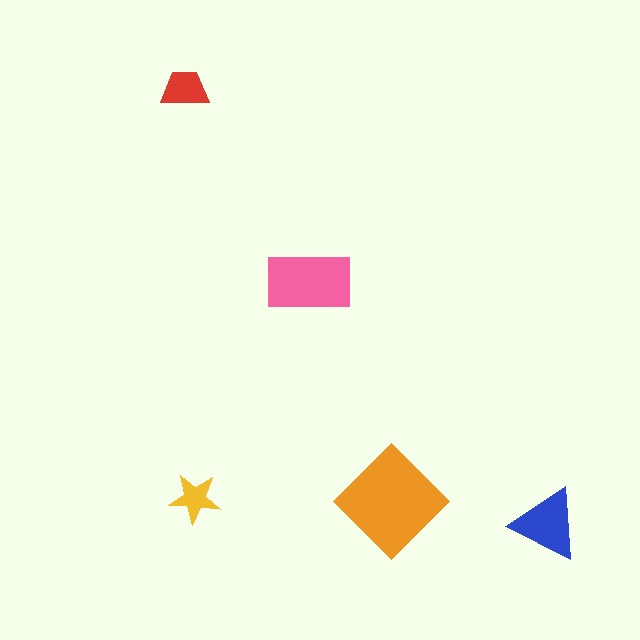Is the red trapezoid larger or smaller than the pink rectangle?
Smaller.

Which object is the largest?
The orange diamond.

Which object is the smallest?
The yellow star.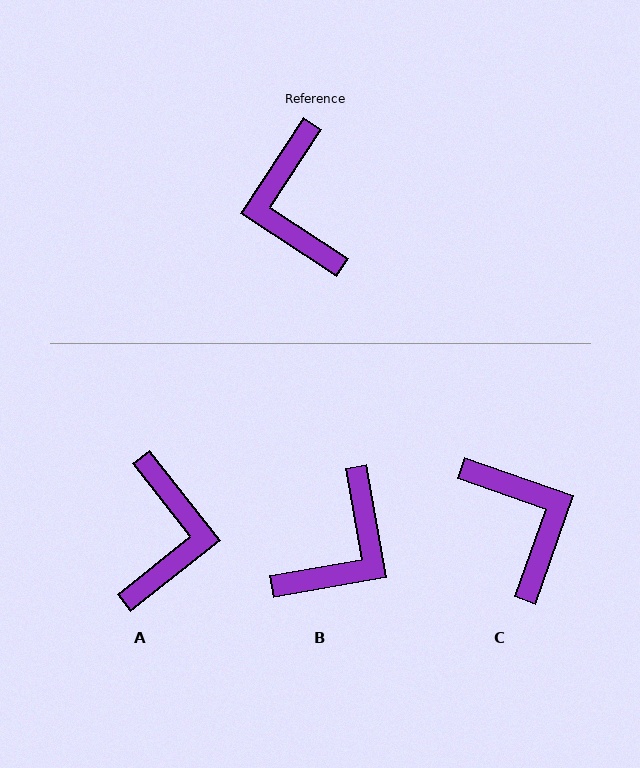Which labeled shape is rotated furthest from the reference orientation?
C, about 166 degrees away.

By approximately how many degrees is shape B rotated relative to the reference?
Approximately 133 degrees counter-clockwise.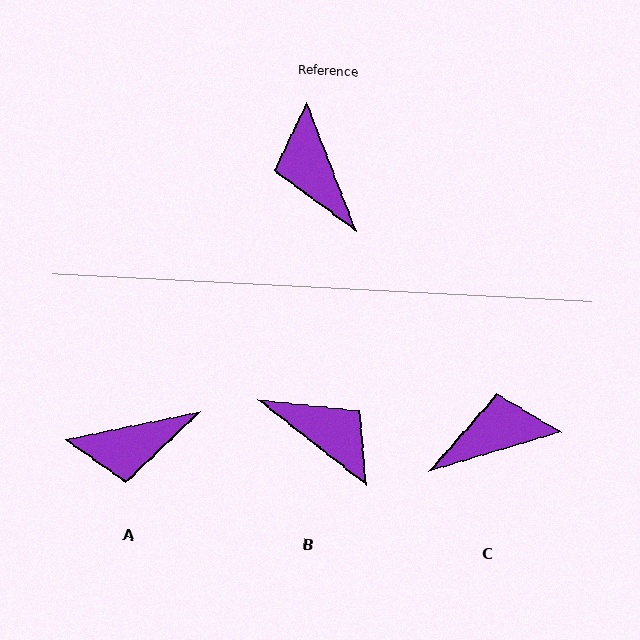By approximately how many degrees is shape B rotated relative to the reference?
Approximately 150 degrees clockwise.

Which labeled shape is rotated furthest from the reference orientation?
B, about 150 degrees away.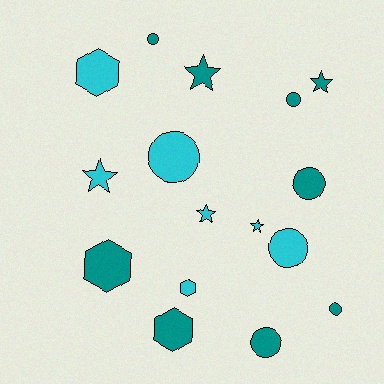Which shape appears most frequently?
Circle, with 7 objects.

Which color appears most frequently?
Teal, with 9 objects.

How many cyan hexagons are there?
There are 2 cyan hexagons.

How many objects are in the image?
There are 16 objects.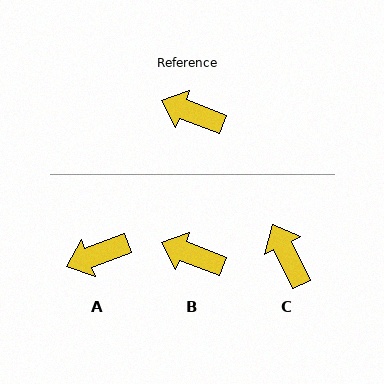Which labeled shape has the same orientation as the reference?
B.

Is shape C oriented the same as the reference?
No, it is off by about 43 degrees.